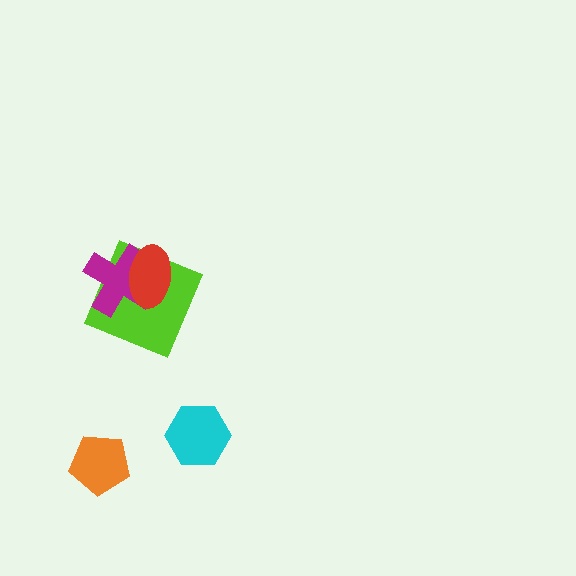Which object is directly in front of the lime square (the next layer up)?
The magenta cross is directly in front of the lime square.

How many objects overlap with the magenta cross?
2 objects overlap with the magenta cross.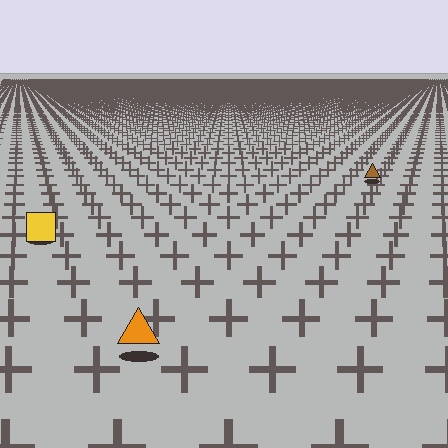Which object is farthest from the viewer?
The brown triangle is farthest from the viewer. It appears smaller and the ground texture around it is denser.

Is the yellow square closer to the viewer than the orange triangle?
No. The orange triangle is closer — you can tell from the texture gradient: the ground texture is coarser near it.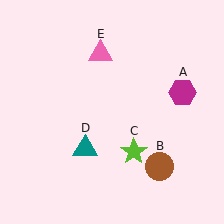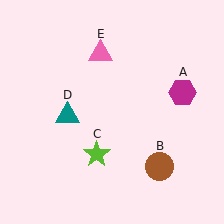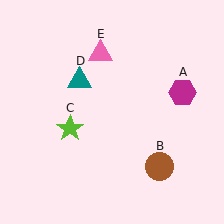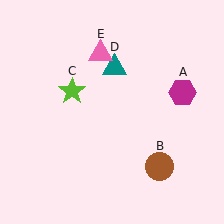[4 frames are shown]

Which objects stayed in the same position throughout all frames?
Magenta hexagon (object A) and brown circle (object B) and pink triangle (object E) remained stationary.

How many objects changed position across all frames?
2 objects changed position: lime star (object C), teal triangle (object D).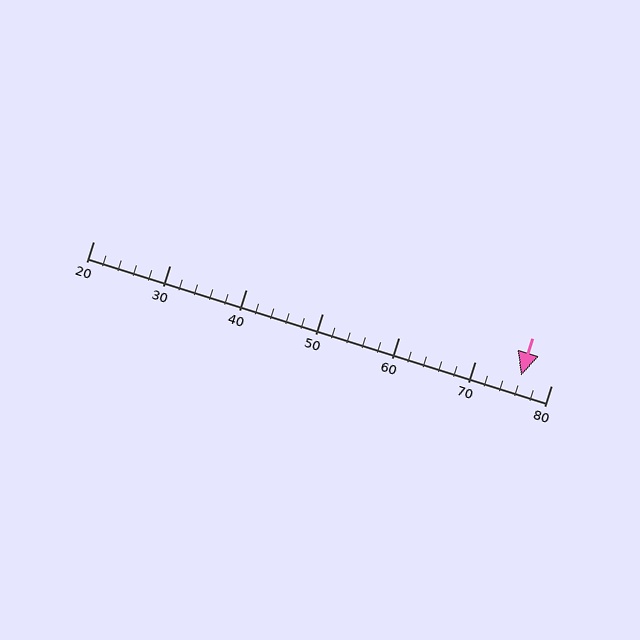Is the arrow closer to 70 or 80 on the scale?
The arrow is closer to 80.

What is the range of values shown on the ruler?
The ruler shows values from 20 to 80.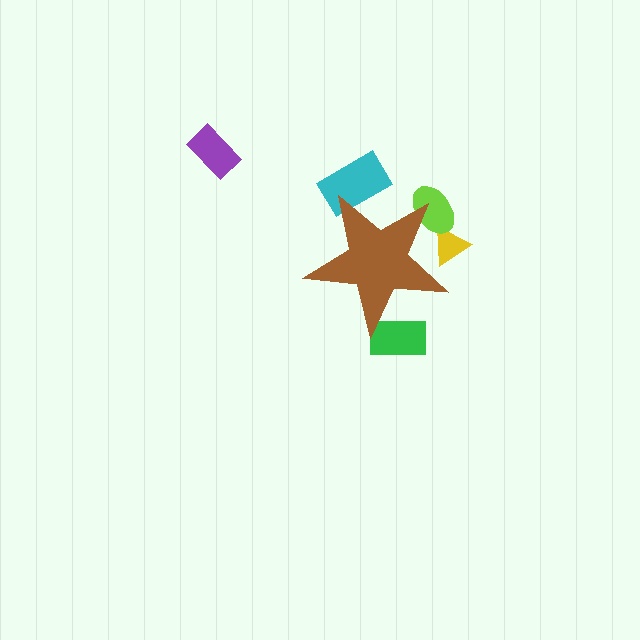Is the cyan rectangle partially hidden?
Yes, the cyan rectangle is partially hidden behind the brown star.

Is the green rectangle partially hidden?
Yes, the green rectangle is partially hidden behind the brown star.